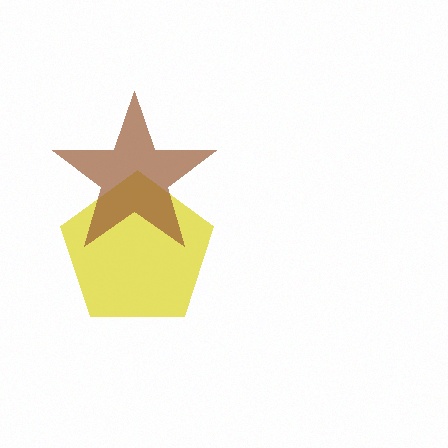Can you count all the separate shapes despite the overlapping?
Yes, there are 2 separate shapes.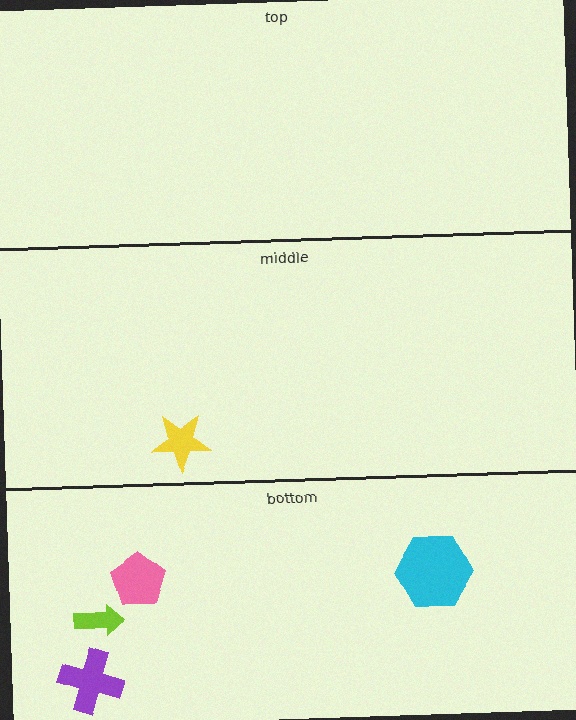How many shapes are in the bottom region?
4.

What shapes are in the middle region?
The yellow star.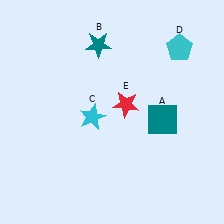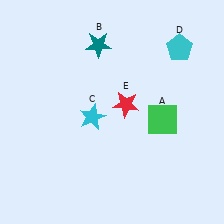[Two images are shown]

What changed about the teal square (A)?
In Image 1, A is teal. In Image 2, it changed to green.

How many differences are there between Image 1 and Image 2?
There is 1 difference between the two images.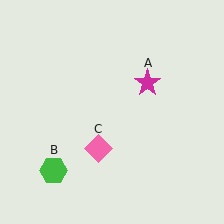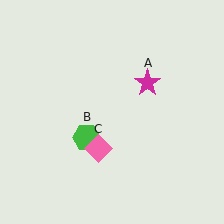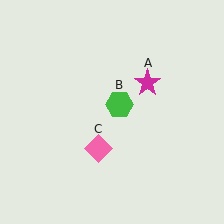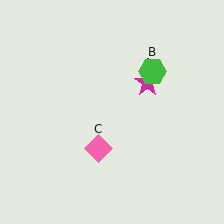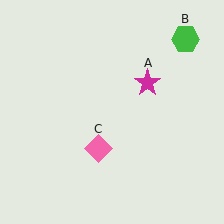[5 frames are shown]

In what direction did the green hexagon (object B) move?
The green hexagon (object B) moved up and to the right.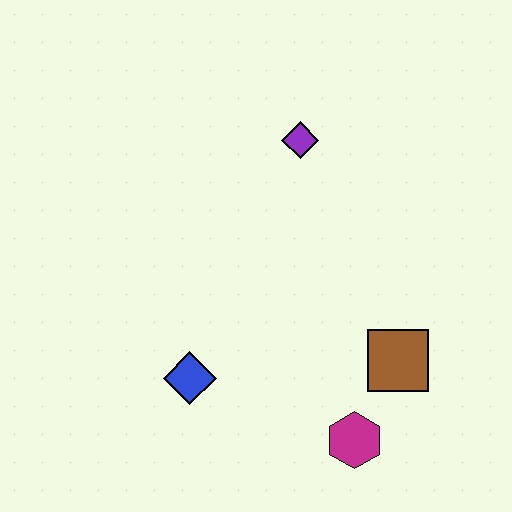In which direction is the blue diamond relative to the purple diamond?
The blue diamond is below the purple diamond.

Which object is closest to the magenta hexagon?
The brown square is closest to the magenta hexagon.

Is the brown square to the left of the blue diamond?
No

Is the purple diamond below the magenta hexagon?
No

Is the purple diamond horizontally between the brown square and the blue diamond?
Yes